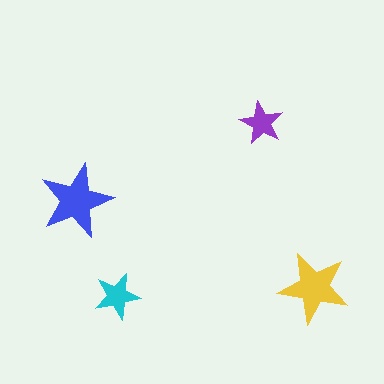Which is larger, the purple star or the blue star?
The blue one.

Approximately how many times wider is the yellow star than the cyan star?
About 1.5 times wider.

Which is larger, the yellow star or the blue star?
The blue one.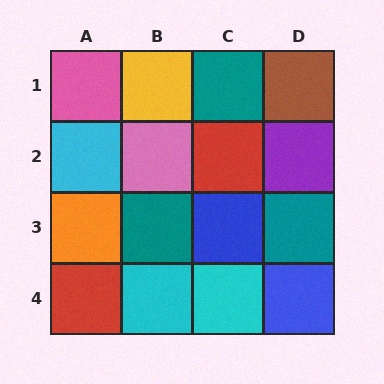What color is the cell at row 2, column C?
Red.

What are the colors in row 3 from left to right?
Orange, teal, blue, teal.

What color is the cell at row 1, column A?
Pink.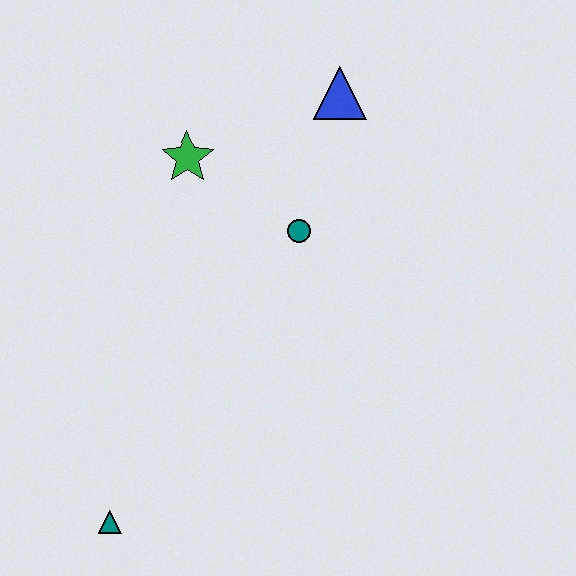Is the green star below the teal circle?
No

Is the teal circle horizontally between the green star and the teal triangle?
No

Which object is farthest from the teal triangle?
The blue triangle is farthest from the teal triangle.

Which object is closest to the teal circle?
The green star is closest to the teal circle.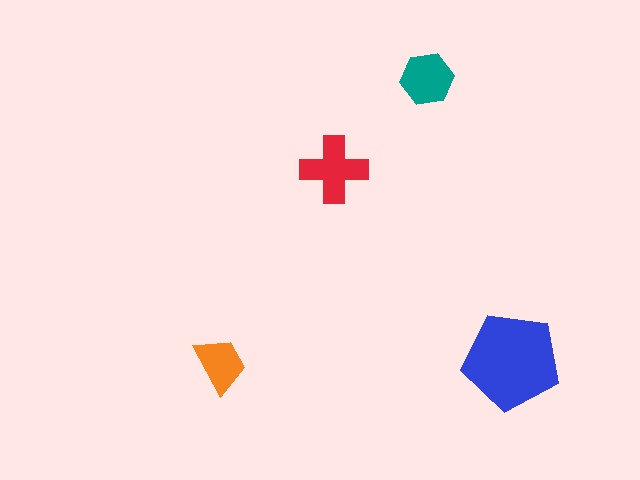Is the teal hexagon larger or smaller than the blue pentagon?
Smaller.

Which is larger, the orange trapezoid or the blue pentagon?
The blue pentagon.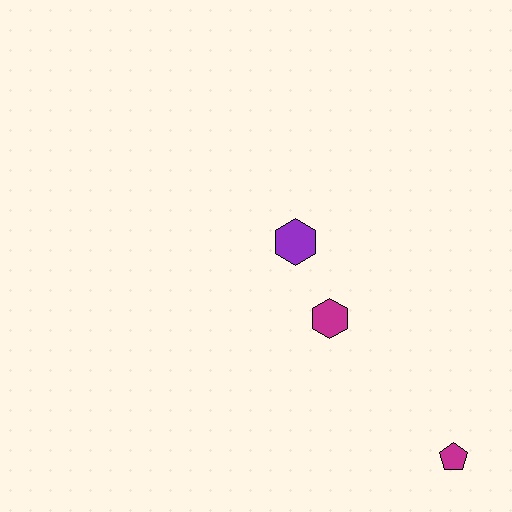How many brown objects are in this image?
There are no brown objects.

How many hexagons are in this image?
There are 2 hexagons.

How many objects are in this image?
There are 3 objects.